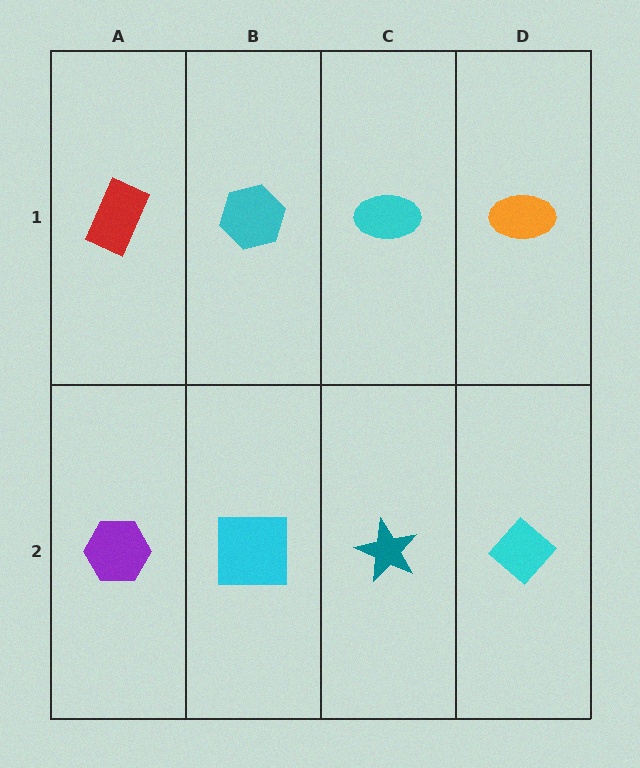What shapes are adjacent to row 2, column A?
A red rectangle (row 1, column A), a cyan square (row 2, column B).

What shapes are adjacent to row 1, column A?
A purple hexagon (row 2, column A), a cyan hexagon (row 1, column B).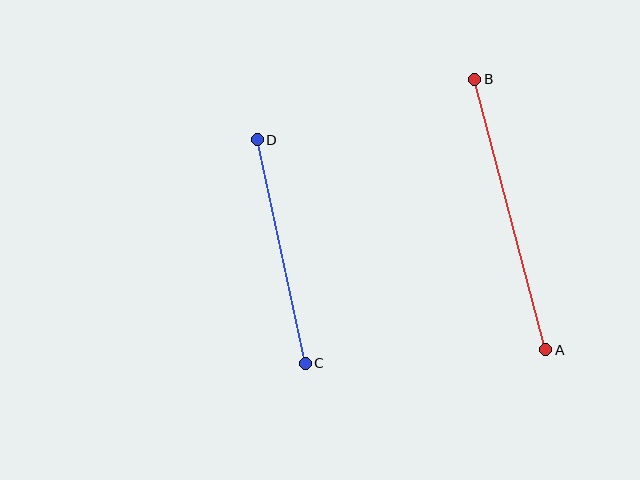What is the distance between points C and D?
The distance is approximately 228 pixels.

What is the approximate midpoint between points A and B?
The midpoint is at approximately (510, 215) pixels.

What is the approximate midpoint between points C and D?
The midpoint is at approximately (281, 251) pixels.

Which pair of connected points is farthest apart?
Points A and B are farthest apart.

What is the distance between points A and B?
The distance is approximately 280 pixels.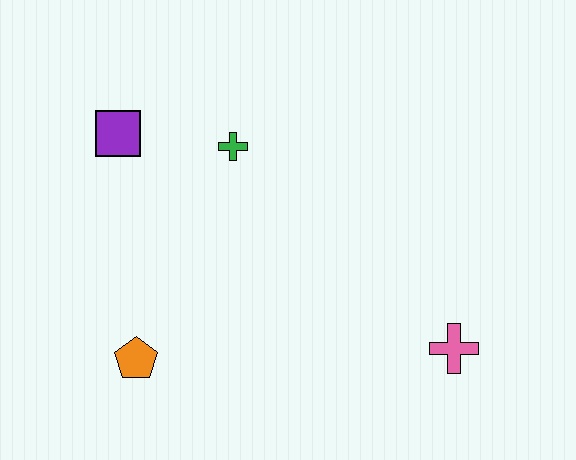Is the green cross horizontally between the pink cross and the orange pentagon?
Yes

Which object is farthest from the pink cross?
The purple square is farthest from the pink cross.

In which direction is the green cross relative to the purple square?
The green cross is to the right of the purple square.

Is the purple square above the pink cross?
Yes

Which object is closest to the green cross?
The purple square is closest to the green cross.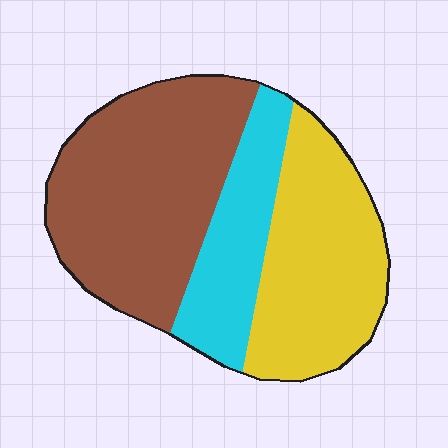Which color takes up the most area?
Brown, at roughly 45%.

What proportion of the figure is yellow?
Yellow covers 34% of the figure.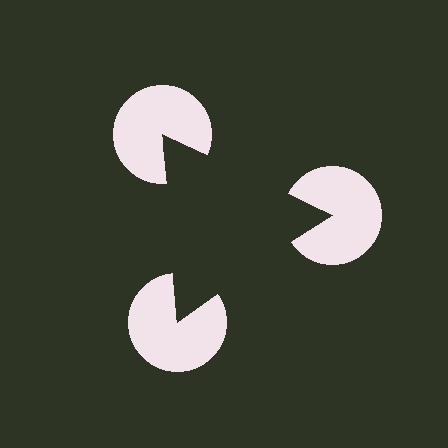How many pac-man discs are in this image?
There are 3 — one at each vertex of the illusory triangle.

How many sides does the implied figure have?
3 sides.